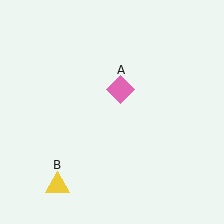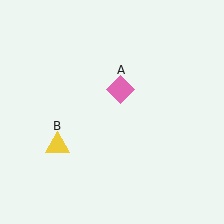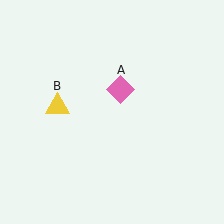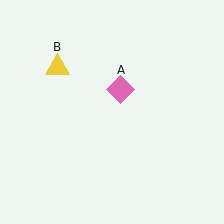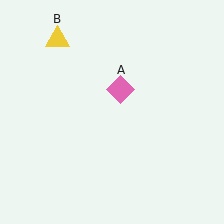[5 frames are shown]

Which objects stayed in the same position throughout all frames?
Pink diamond (object A) remained stationary.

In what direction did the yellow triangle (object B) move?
The yellow triangle (object B) moved up.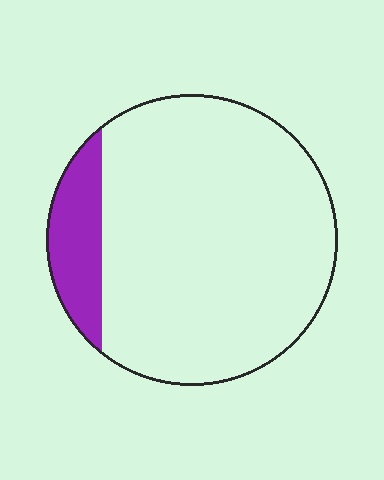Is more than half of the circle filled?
No.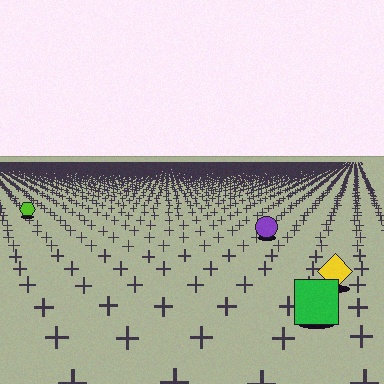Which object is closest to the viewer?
The green square is closest. The texture marks near it are larger and more spread out.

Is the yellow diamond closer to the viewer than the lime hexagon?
Yes. The yellow diamond is closer — you can tell from the texture gradient: the ground texture is coarser near it.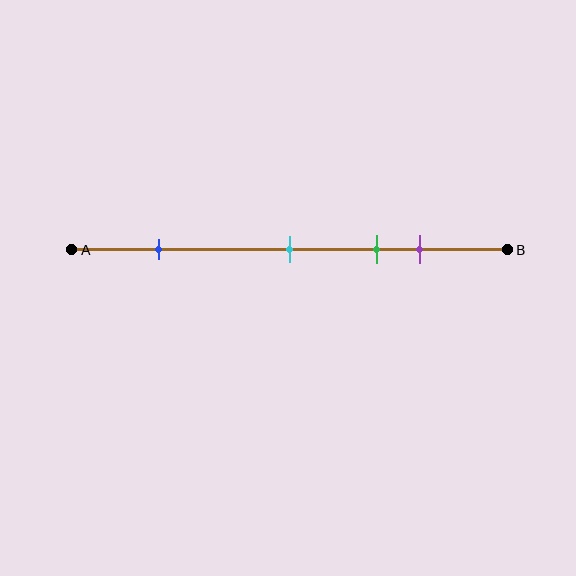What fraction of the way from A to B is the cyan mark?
The cyan mark is approximately 50% (0.5) of the way from A to B.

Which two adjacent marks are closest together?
The green and purple marks are the closest adjacent pair.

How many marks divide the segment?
There are 4 marks dividing the segment.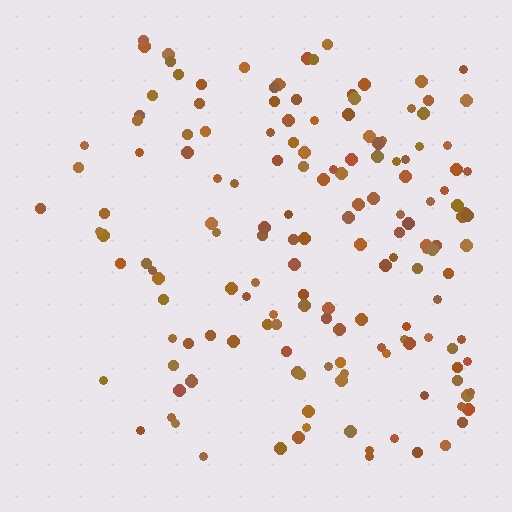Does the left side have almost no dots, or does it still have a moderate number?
Still a moderate number, just noticeably fewer than the right.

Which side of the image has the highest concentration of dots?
The right.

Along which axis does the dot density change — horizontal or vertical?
Horizontal.